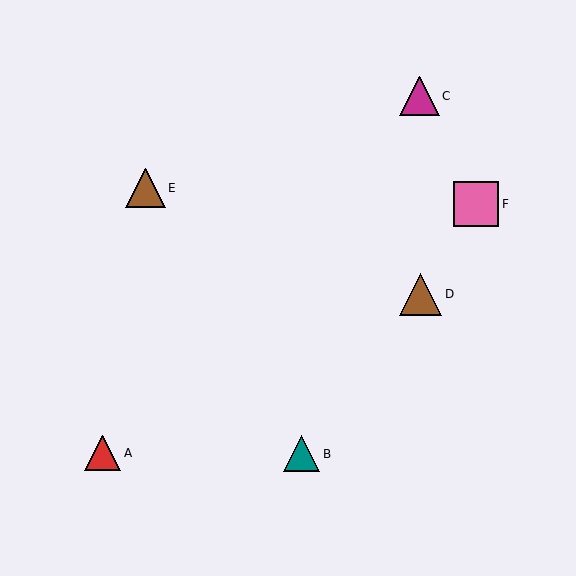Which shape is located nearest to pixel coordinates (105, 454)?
The red triangle (labeled A) at (103, 453) is nearest to that location.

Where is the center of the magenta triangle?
The center of the magenta triangle is at (419, 96).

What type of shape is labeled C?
Shape C is a magenta triangle.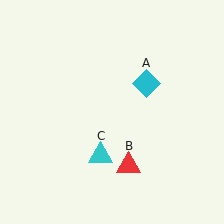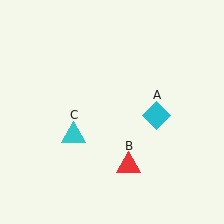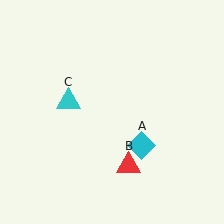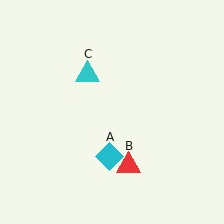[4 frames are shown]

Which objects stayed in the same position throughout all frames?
Red triangle (object B) remained stationary.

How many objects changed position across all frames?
2 objects changed position: cyan diamond (object A), cyan triangle (object C).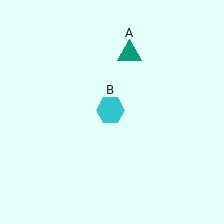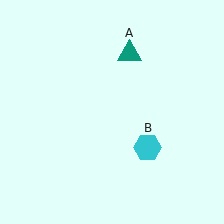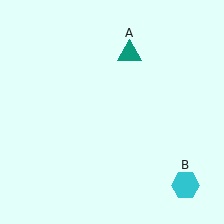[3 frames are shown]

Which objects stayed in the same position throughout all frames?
Teal triangle (object A) remained stationary.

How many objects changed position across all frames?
1 object changed position: cyan hexagon (object B).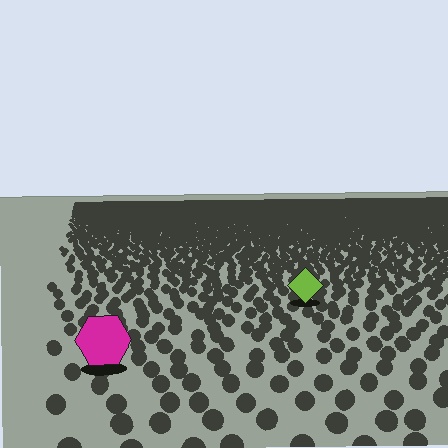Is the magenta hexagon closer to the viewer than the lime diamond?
Yes. The magenta hexagon is closer — you can tell from the texture gradient: the ground texture is coarser near it.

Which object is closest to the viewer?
The magenta hexagon is closest. The texture marks near it are larger and more spread out.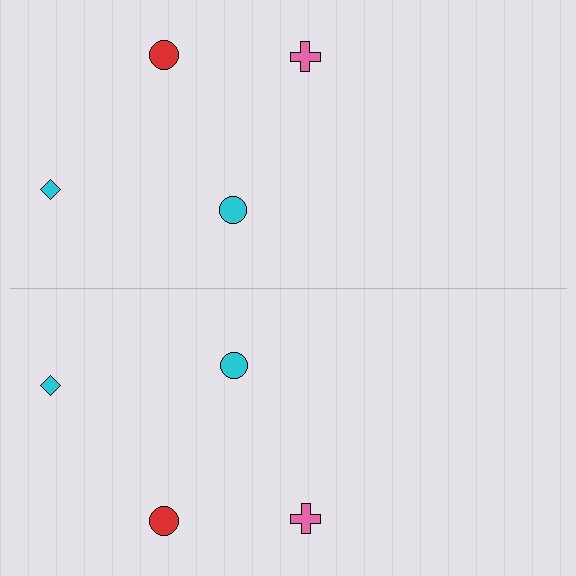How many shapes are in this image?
There are 8 shapes in this image.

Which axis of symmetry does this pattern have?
The pattern has a horizontal axis of symmetry running through the center of the image.